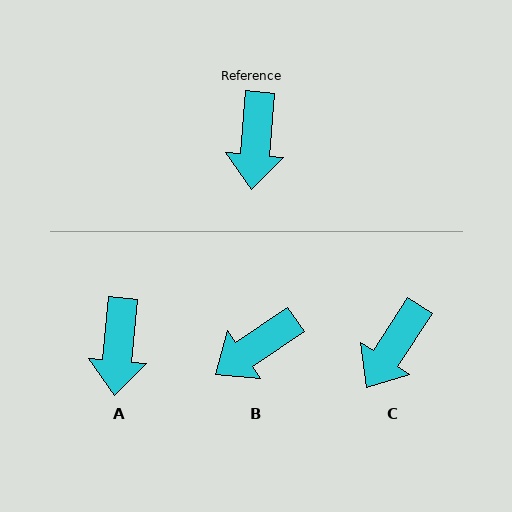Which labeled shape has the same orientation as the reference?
A.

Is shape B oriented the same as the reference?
No, it is off by about 51 degrees.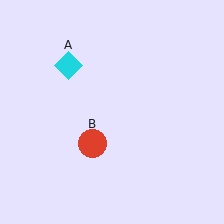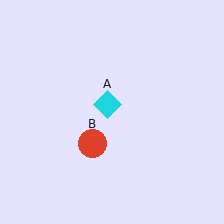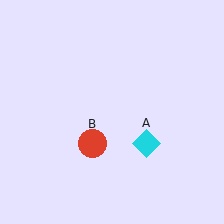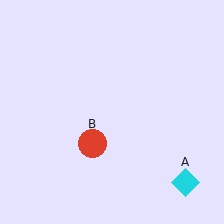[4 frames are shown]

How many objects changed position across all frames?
1 object changed position: cyan diamond (object A).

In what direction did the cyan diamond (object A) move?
The cyan diamond (object A) moved down and to the right.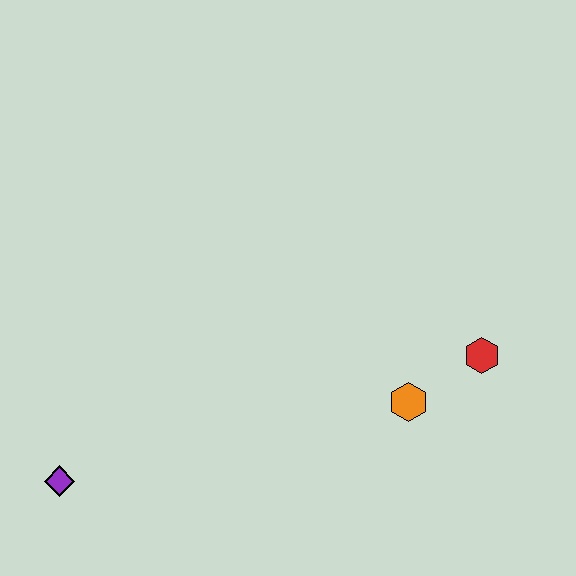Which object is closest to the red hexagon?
The orange hexagon is closest to the red hexagon.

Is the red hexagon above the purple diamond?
Yes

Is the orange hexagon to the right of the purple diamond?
Yes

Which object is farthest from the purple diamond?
The red hexagon is farthest from the purple diamond.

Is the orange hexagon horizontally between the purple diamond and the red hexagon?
Yes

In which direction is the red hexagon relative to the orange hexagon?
The red hexagon is to the right of the orange hexagon.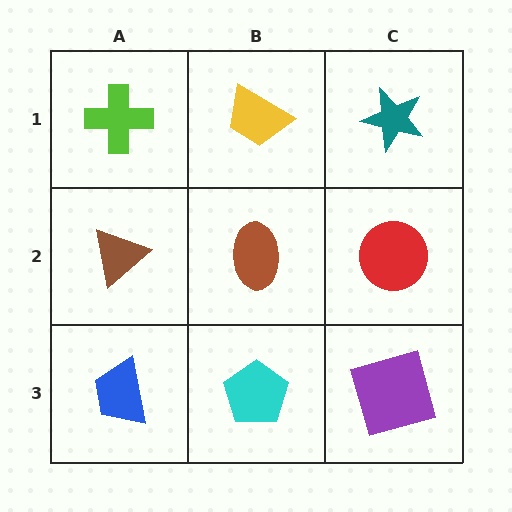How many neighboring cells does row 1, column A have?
2.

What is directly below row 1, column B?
A brown ellipse.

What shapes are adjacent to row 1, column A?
A brown triangle (row 2, column A), a yellow trapezoid (row 1, column B).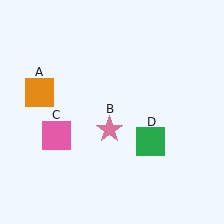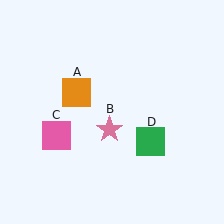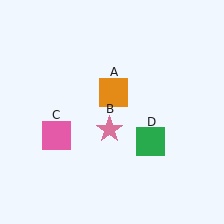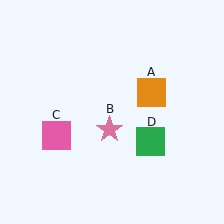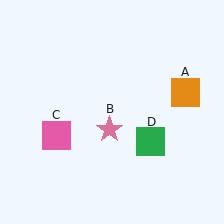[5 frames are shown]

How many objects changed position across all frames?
1 object changed position: orange square (object A).